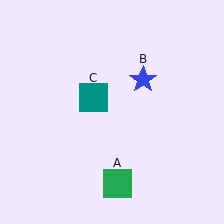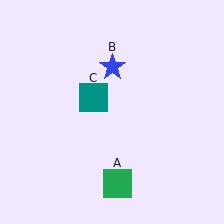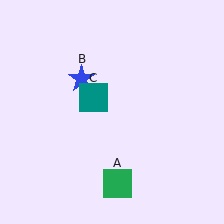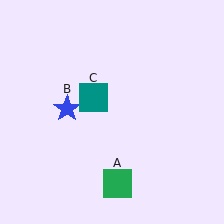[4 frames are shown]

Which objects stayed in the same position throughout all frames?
Green square (object A) and teal square (object C) remained stationary.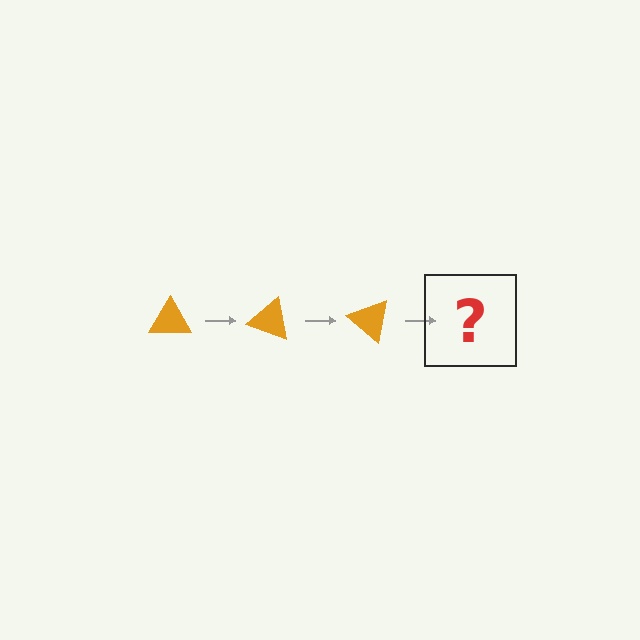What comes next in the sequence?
The next element should be an orange triangle rotated 60 degrees.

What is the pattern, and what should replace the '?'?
The pattern is that the triangle rotates 20 degrees each step. The '?' should be an orange triangle rotated 60 degrees.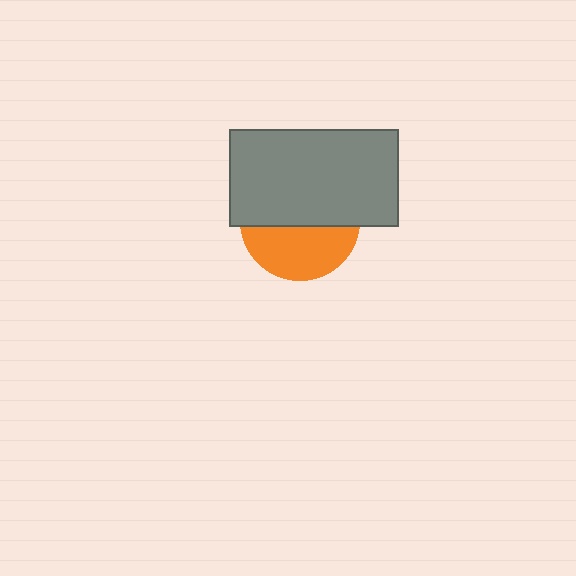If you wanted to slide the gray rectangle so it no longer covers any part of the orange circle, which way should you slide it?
Slide it up — that is the most direct way to separate the two shapes.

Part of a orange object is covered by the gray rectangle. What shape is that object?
It is a circle.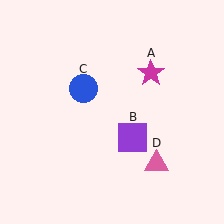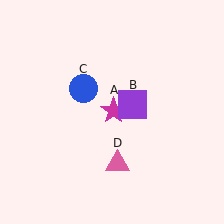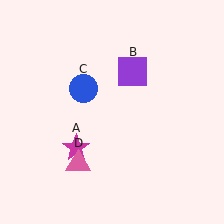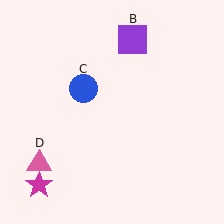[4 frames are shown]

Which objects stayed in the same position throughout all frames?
Blue circle (object C) remained stationary.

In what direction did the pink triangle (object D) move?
The pink triangle (object D) moved left.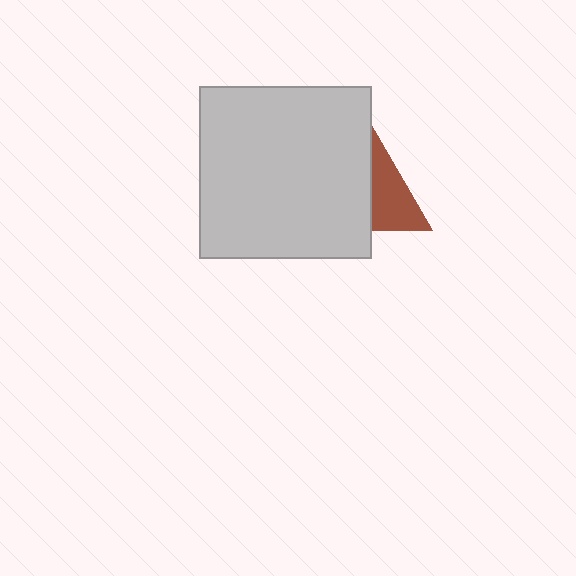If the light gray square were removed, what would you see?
You would see the complete brown triangle.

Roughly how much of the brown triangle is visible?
About half of it is visible (roughly 48%).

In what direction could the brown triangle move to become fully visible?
The brown triangle could move right. That would shift it out from behind the light gray square entirely.